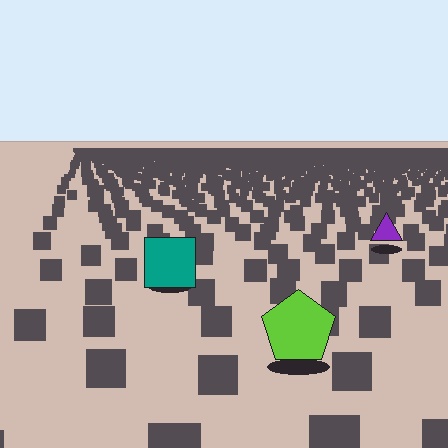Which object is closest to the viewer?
The lime pentagon is closest. The texture marks near it are larger and more spread out.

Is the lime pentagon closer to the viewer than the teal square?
Yes. The lime pentagon is closer — you can tell from the texture gradient: the ground texture is coarser near it.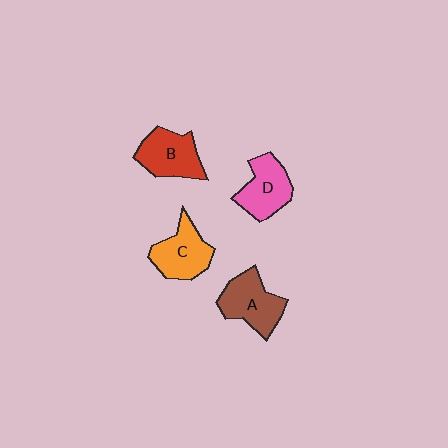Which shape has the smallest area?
Shape D (pink).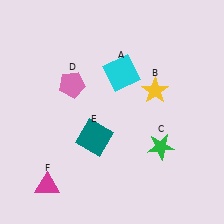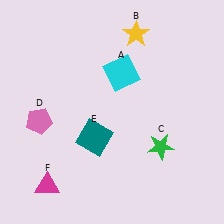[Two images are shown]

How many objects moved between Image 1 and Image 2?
2 objects moved between the two images.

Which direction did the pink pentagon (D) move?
The pink pentagon (D) moved down.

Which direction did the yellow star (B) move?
The yellow star (B) moved up.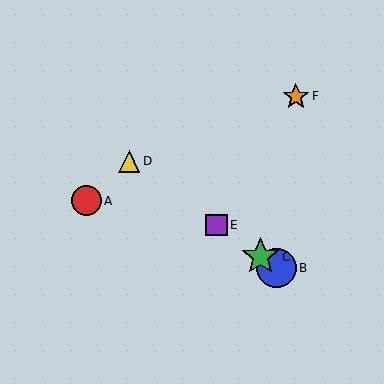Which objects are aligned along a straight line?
Objects B, C, D, E are aligned along a straight line.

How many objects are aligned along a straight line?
4 objects (B, C, D, E) are aligned along a straight line.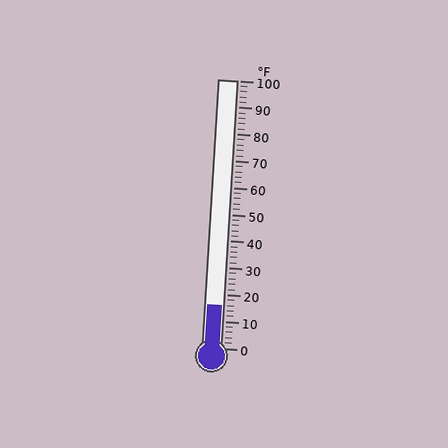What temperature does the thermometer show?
The thermometer shows approximately 16°F.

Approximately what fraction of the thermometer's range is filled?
The thermometer is filled to approximately 15% of its range.